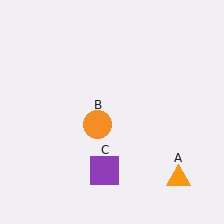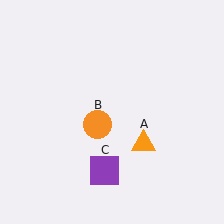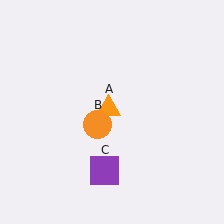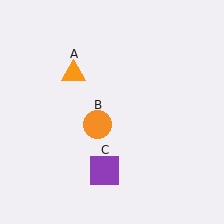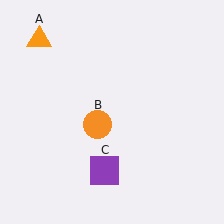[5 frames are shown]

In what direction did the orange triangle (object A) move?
The orange triangle (object A) moved up and to the left.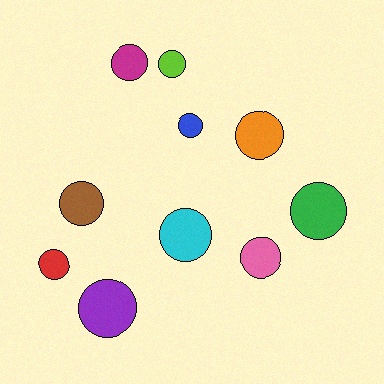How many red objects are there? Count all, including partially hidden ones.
There is 1 red object.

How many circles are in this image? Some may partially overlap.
There are 10 circles.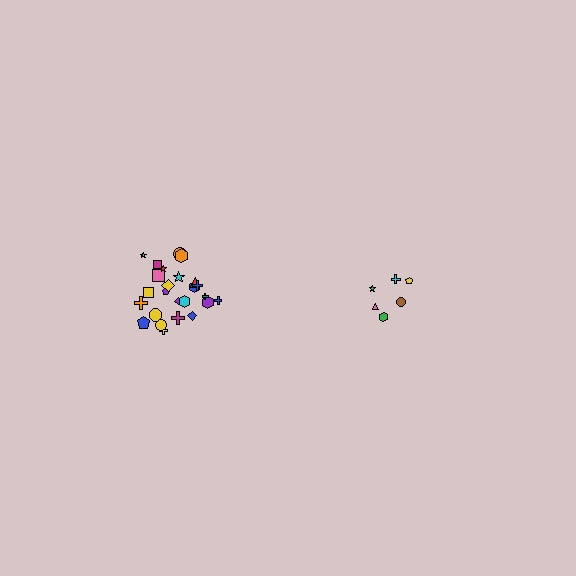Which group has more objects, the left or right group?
The left group.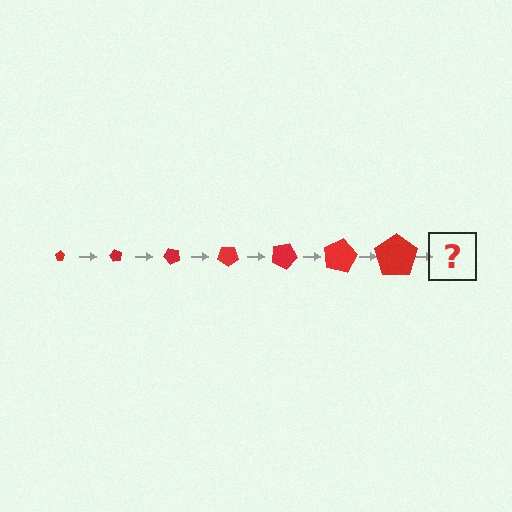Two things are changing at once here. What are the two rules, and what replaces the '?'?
The two rules are that the pentagon grows larger each step and it rotates 60 degrees each step. The '?' should be a pentagon, larger than the previous one and rotated 420 degrees from the start.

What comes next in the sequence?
The next element should be a pentagon, larger than the previous one and rotated 420 degrees from the start.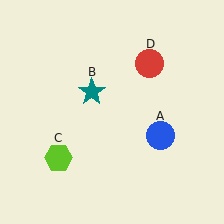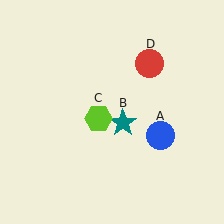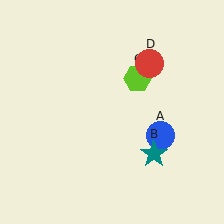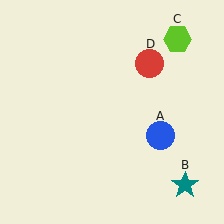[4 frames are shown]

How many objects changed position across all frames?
2 objects changed position: teal star (object B), lime hexagon (object C).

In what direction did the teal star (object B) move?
The teal star (object B) moved down and to the right.